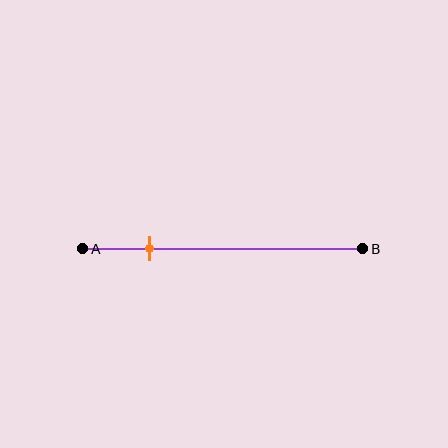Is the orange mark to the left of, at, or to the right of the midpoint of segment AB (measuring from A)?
The orange mark is to the left of the midpoint of segment AB.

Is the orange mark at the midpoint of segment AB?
No, the mark is at about 25% from A, not at the 50% midpoint.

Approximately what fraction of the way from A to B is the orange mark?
The orange mark is approximately 25% of the way from A to B.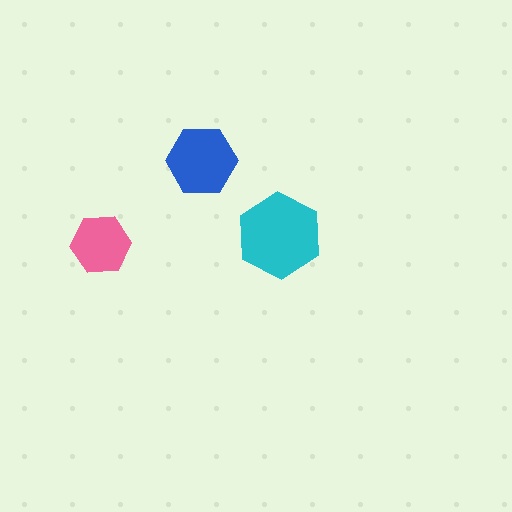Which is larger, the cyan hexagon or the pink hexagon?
The cyan one.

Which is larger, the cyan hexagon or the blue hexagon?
The cyan one.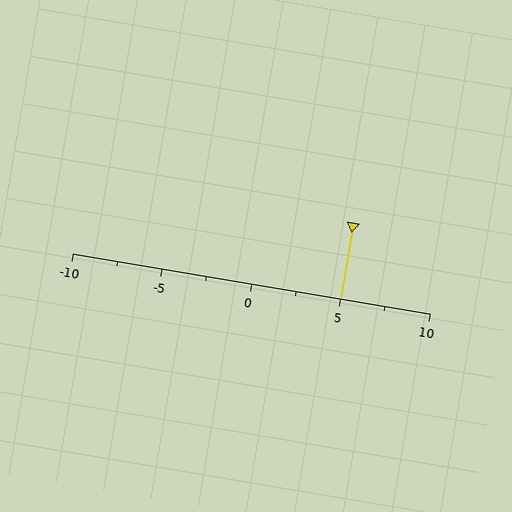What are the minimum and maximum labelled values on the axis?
The axis runs from -10 to 10.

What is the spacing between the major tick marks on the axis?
The major ticks are spaced 5 apart.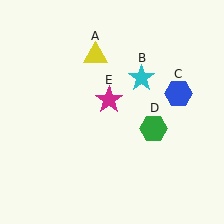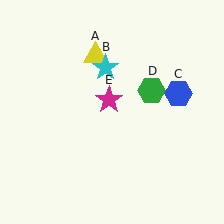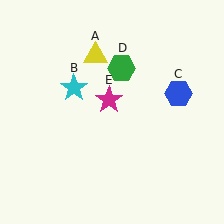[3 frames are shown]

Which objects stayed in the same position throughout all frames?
Yellow triangle (object A) and blue hexagon (object C) and magenta star (object E) remained stationary.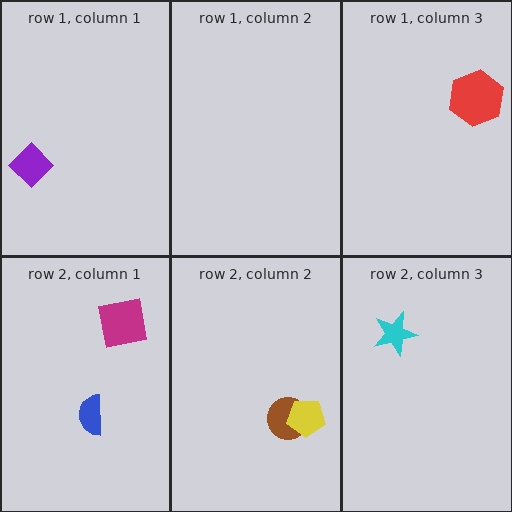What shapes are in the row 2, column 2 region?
The brown circle, the yellow pentagon.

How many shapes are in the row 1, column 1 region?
1.